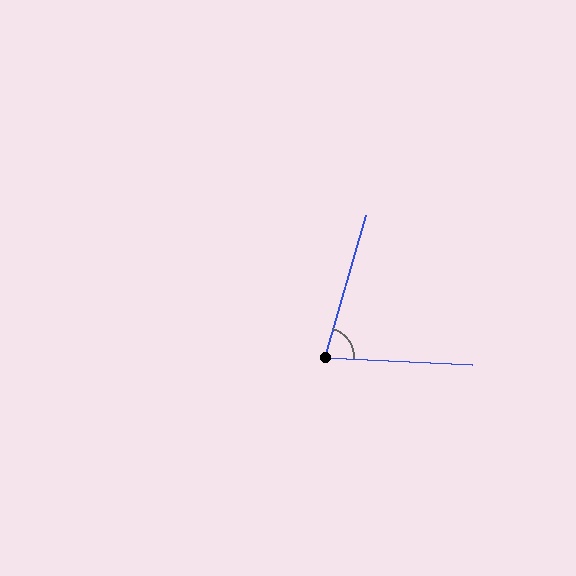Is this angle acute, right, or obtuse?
It is acute.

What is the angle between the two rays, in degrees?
Approximately 77 degrees.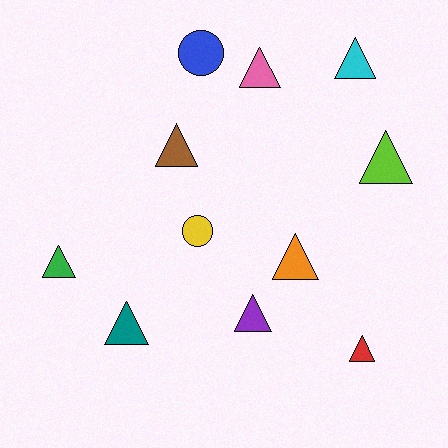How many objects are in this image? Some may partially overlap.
There are 11 objects.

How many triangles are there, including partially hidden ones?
There are 9 triangles.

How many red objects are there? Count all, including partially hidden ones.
There is 1 red object.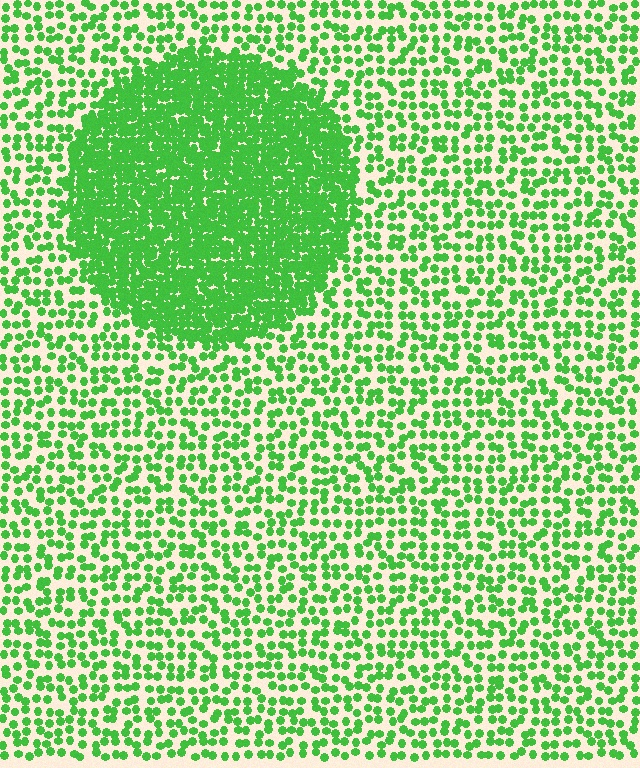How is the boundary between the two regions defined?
The boundary is defined by a change in element density (approximately 2.6x ratio). All elements are the same color, size, and shape.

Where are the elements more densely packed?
The elements are more densely packed inside the circle boundary.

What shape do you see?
I see a circle.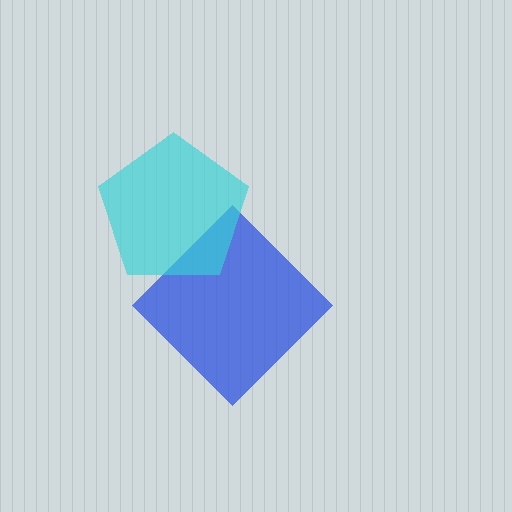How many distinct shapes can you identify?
There are 2 distinct shapes: a blue diamond, a cyan pentagon.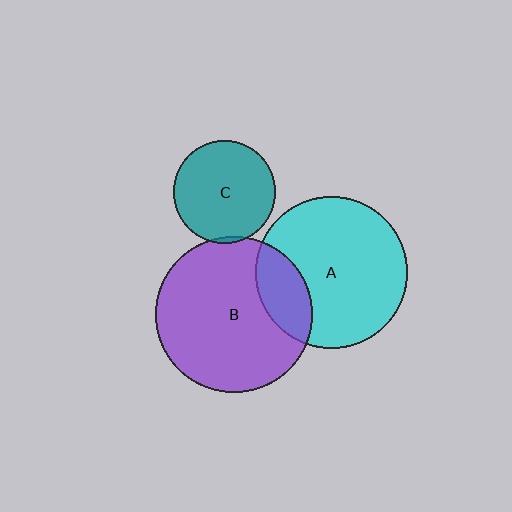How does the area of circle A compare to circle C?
Approximately 2.2 times.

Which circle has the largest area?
Circle B (purple).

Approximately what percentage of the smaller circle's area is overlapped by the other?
Approximately 20%.